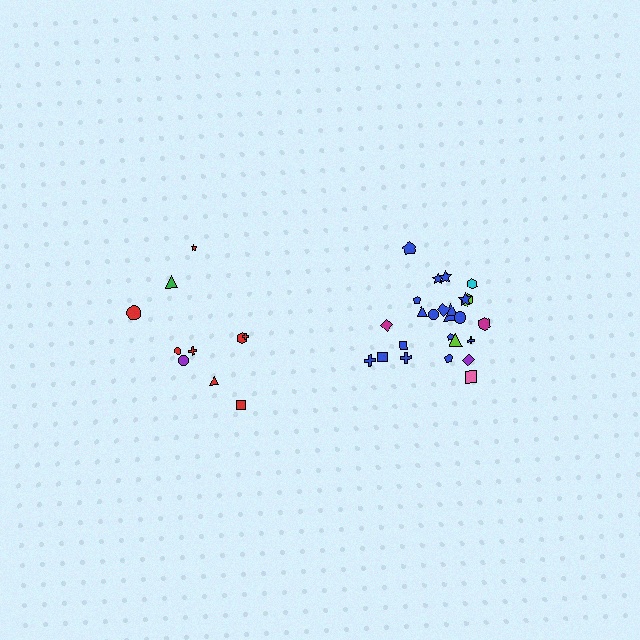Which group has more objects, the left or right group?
The right group.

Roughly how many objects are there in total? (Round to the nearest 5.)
Roughly 35 objects in total.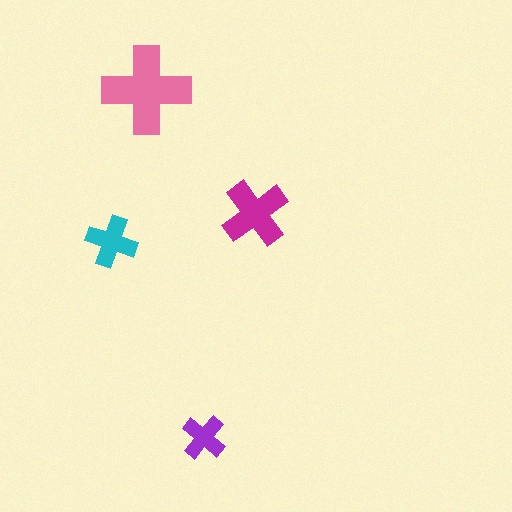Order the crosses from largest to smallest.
the pink one, the magenta one, the cyan one, the purple one.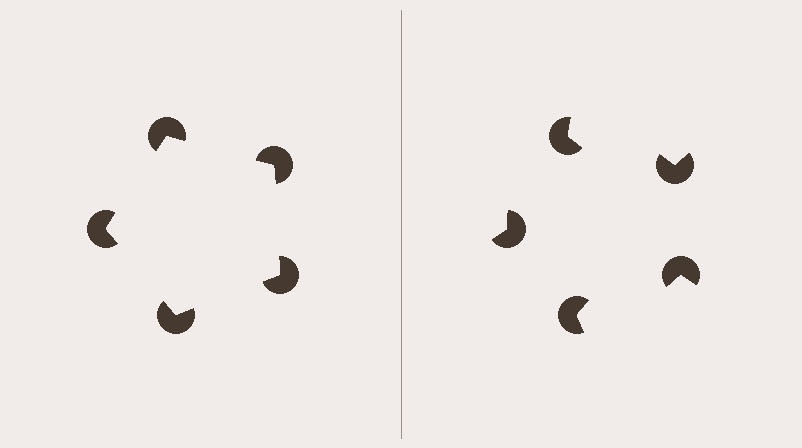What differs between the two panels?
The pac-man discs are positioned identically on both sides; only the wedge orientations differ. On the left they align to a pentagon; on the right they are misaligned.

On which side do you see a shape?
An illusory pentagon appears on the left side. On the right side the wedge cuts are rotated, so no coherent shape forms.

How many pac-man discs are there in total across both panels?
10 — 5 on each side.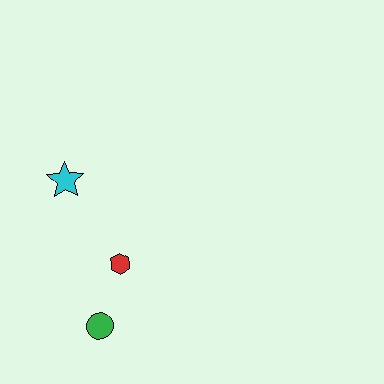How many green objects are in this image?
There is 1 green object.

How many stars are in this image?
There is 1 star.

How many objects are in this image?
There are 3 objects.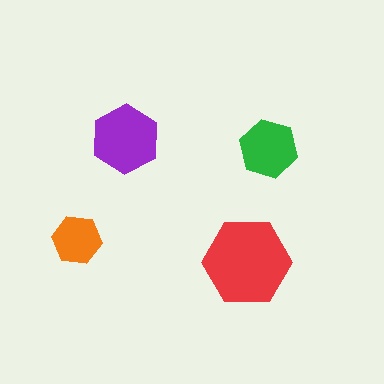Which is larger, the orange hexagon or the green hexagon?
The green one.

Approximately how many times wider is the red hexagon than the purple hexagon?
About 1.5 times wider.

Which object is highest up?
The purple hexagon is topmost.